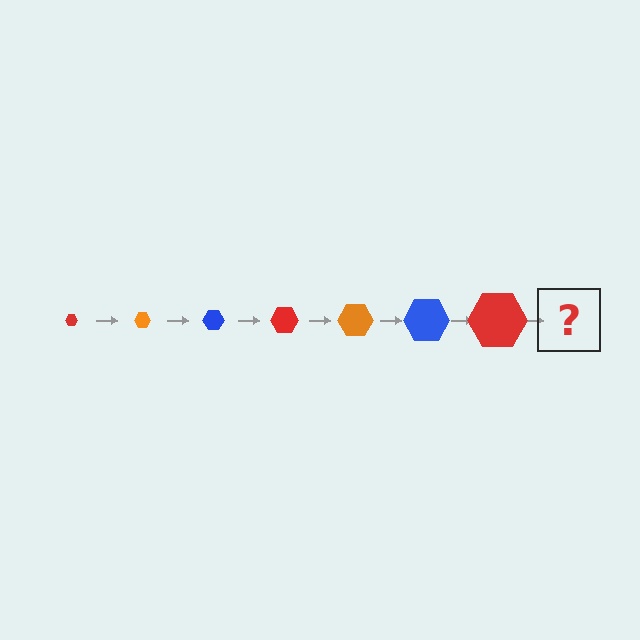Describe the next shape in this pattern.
It should be an orange hexagon, larger than the previous one.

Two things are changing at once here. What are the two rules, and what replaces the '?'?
The two rules are that the hexagon grows larger each step and the color cycles through red, orange, and blue. The '?' should be an orange hexagon, larger than the previous one.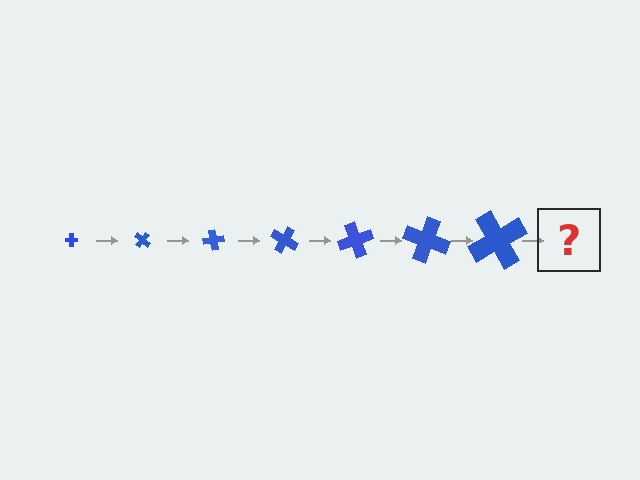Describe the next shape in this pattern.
It should be a cross, larger than the previous one and rotated 280 degrees from the start.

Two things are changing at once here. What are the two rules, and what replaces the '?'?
The two rules are that the cross grows larger each step and it rotates 40 degrees each step. The '?' should be a cross, larger than the previous one and rotated 280 degrees from the start.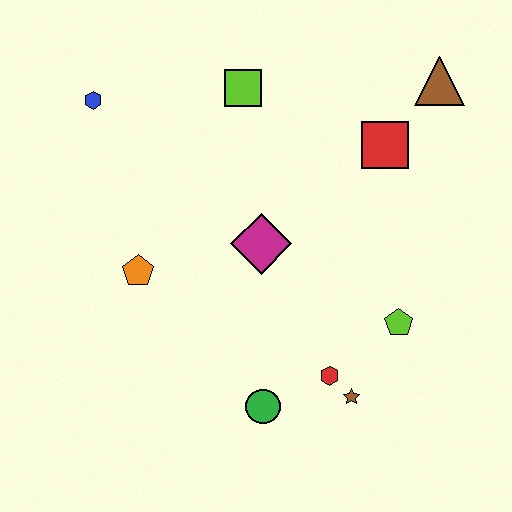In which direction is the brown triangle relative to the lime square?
The brown triangle is to the right of the lime square.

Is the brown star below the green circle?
No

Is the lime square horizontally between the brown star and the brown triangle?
No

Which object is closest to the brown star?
The red hexagon is closest to the brown star.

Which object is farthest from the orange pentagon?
The brown triangle is farthest from the orange pentagon.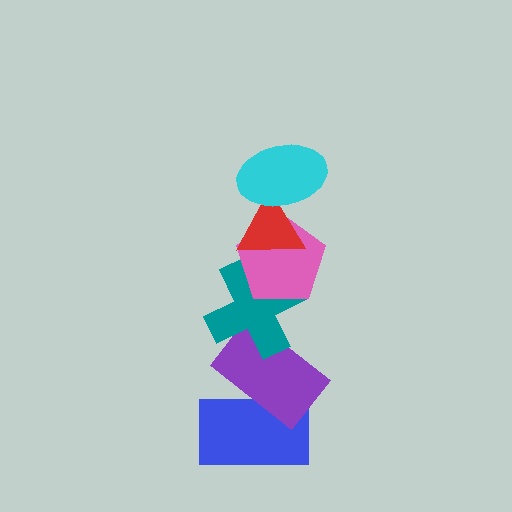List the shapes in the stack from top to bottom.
From top to bottom: the cyan ellipse, the red triangle, the pink pentagon, the teal cross, the purple rectangle, the blue rectangle.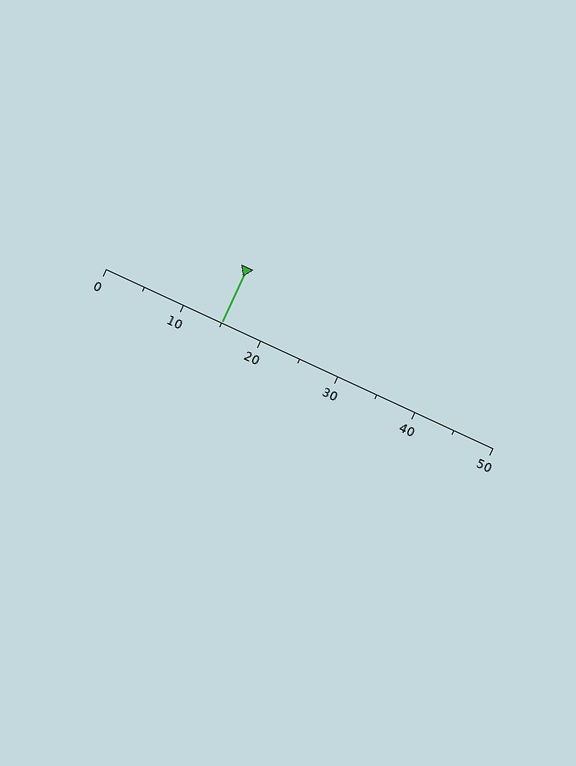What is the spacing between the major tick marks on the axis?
The major ticks are spaced 10 apart.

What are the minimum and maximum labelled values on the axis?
The axis runs from 0 to 50.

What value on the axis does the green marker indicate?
The marker indicates approximately 15.